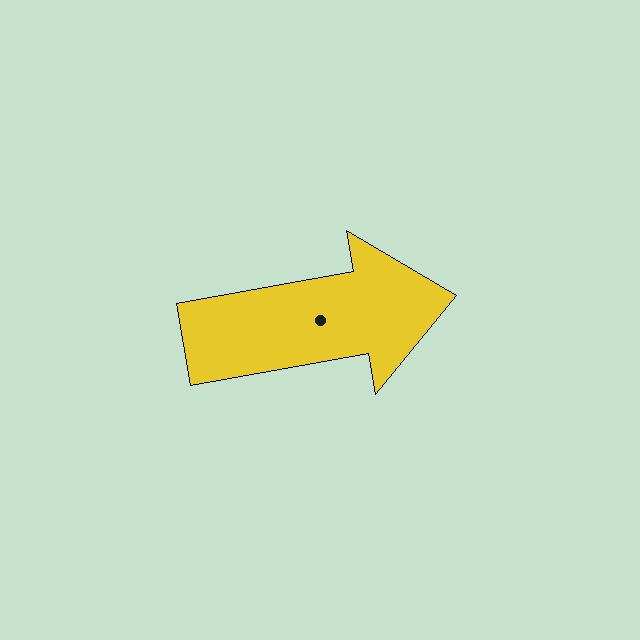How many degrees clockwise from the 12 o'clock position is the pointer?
Approximately 80 degrees.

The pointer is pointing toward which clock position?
Roughly 3 o'clock.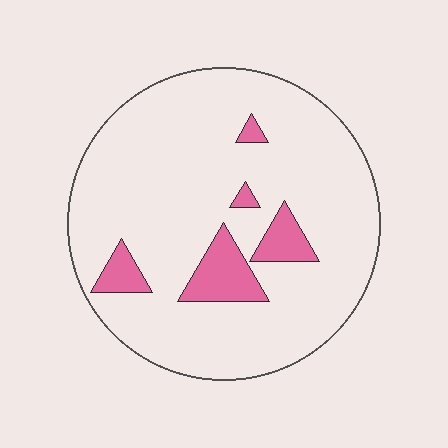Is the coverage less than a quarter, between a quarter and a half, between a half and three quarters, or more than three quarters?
Less than a quarter.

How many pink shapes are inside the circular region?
5.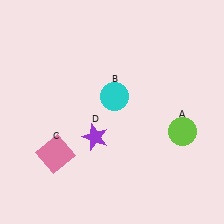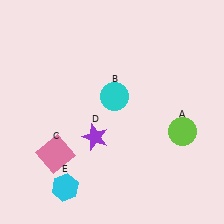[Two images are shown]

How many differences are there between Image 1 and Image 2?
There is 1 difference between the two images.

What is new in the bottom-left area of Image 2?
A cyan hexagon (E) was added in the bottom-left area of Image 2.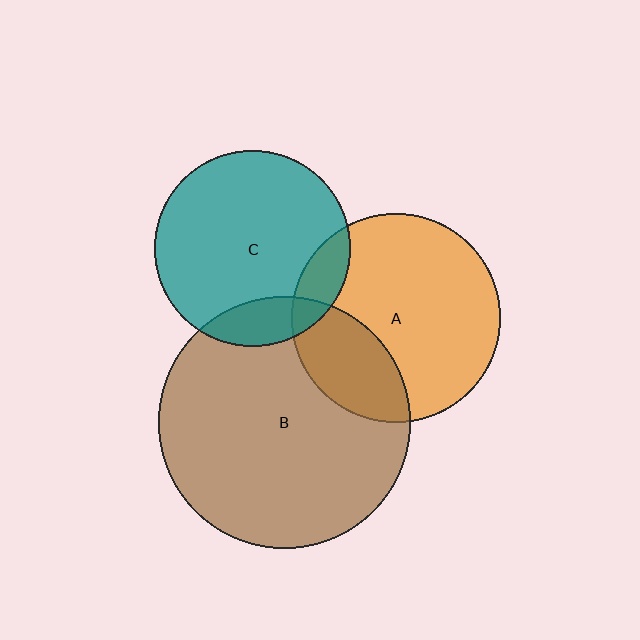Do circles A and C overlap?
Yes.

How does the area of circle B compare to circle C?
Approximately 1.6 times.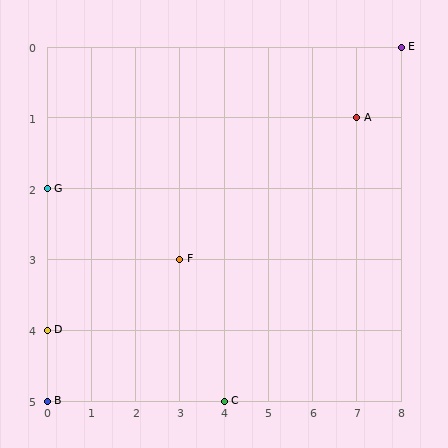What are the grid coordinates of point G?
Point G is at grid coordinates (0, 2).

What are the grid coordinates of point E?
Point E is at grid coordinates (8, 0).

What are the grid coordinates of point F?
Point F is at grid coordinates (3, 3).